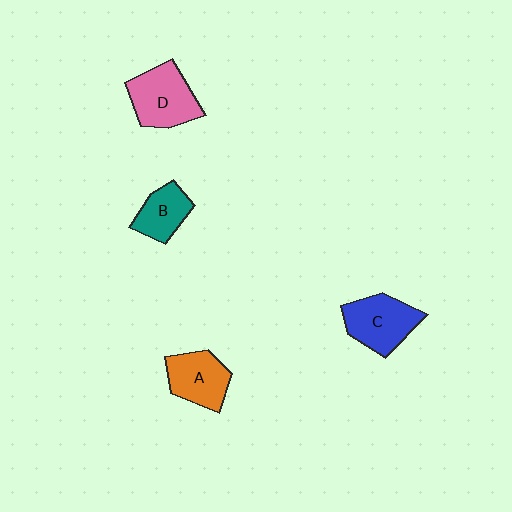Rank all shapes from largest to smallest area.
From largest to smallest: D (pink), C (blue), A (orange), B (teal).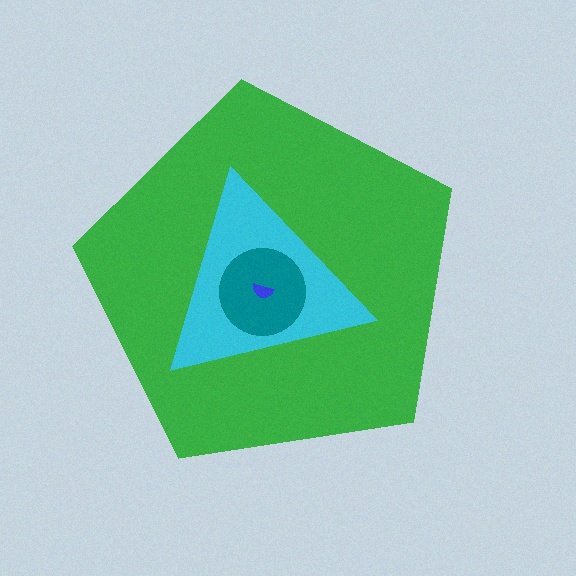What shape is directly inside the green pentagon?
The cyan triangle.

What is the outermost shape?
The green pentagon.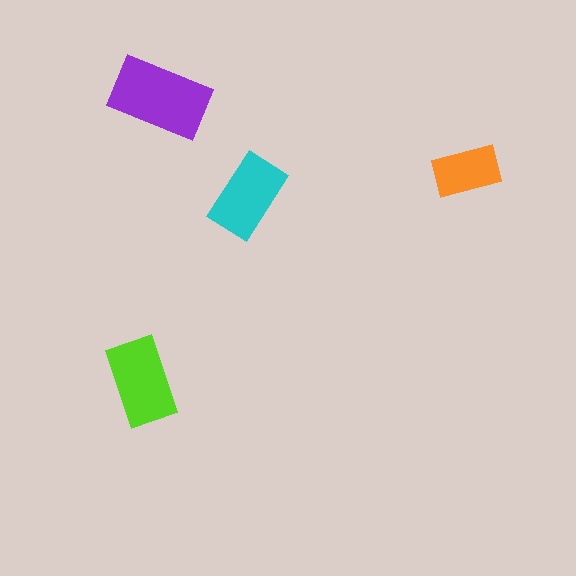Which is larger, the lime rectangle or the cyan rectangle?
The lime one.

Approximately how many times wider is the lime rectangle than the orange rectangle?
About 1.5 times wider.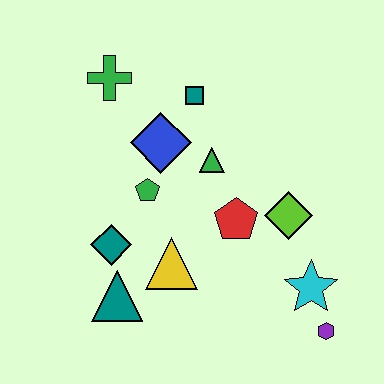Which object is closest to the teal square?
The blue diamond is closest to the teal square.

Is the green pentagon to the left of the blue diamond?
Yes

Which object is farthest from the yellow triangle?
The green cross is farthest from the yellow triangle.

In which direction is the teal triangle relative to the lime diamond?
The teal triangle is to the left of the lime diamond.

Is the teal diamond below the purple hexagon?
No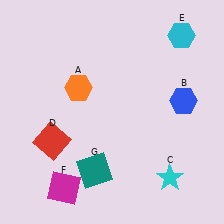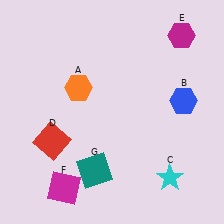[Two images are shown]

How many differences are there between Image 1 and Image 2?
There is 1 difference between the two images.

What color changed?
The hexagon (E) changed from cyan in Image 1 to magenta in Image 2.